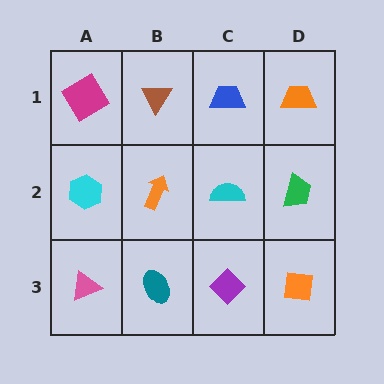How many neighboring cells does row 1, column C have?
3.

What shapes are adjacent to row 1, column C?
A cyan semicircle (row 2, column C), a brown triangle (row 1, column B), an orange trapezoid (row 1, column D).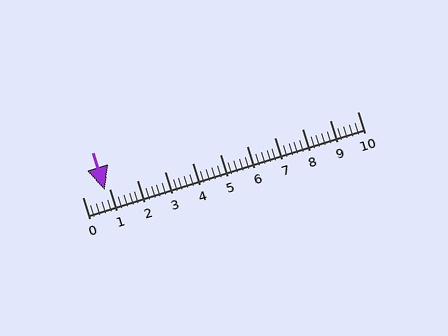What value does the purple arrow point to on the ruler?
The purple arrow points to approximately 0.8.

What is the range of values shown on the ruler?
The ruler shows values from 0 to 10.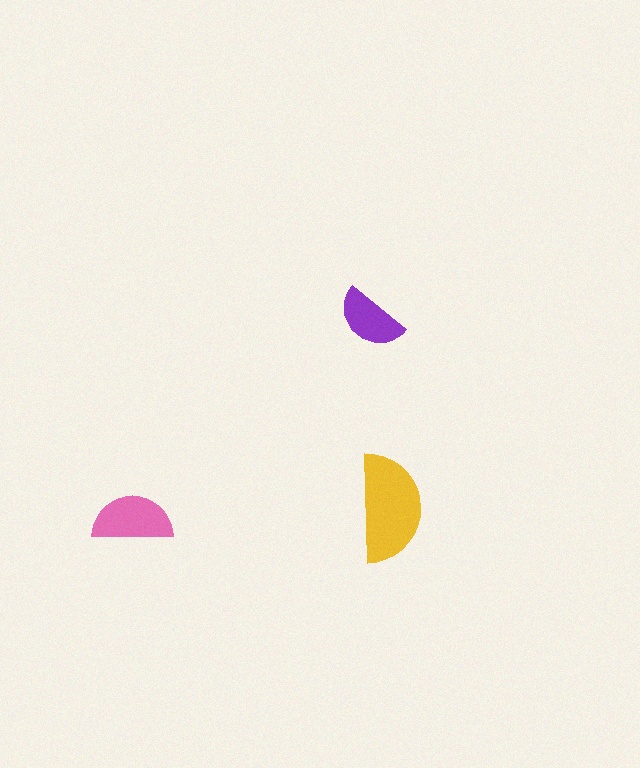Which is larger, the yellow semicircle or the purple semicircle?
The yellow one.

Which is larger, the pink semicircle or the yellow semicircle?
The yellow one.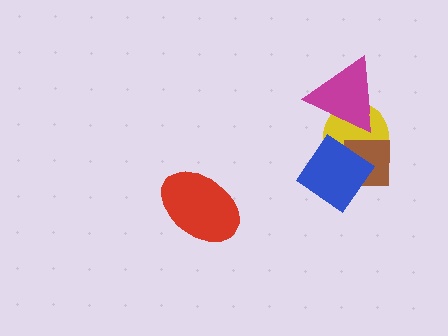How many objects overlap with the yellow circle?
3 objects overlap with the yellow circle.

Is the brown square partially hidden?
Yes, it is partially covered by another shape.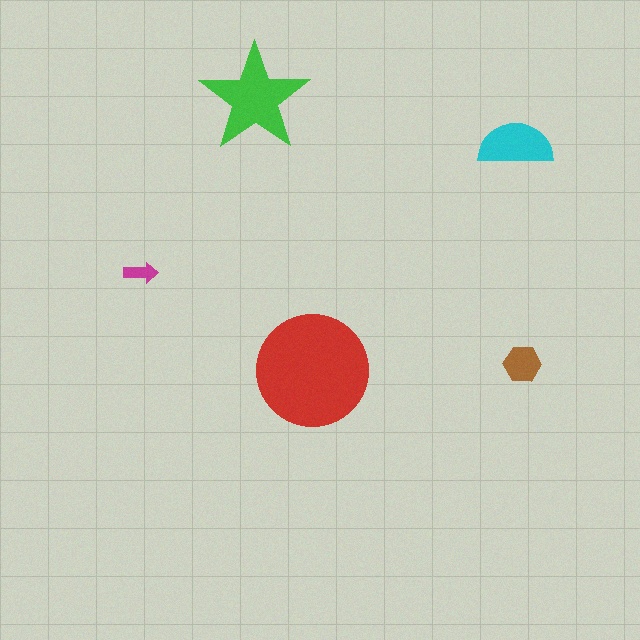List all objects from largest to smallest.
The red circle, the green star, the cyan semicircle, the brown hexagon, the magenta arrow.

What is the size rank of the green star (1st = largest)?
2nd.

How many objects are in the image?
There are 5 objects in the image.